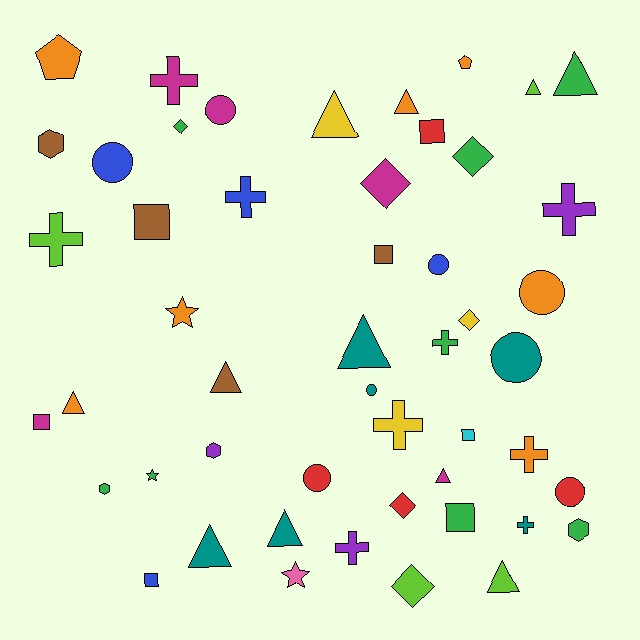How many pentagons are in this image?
There are 2 pentagons.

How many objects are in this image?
There are 50 objects.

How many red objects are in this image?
There are 4 red objects.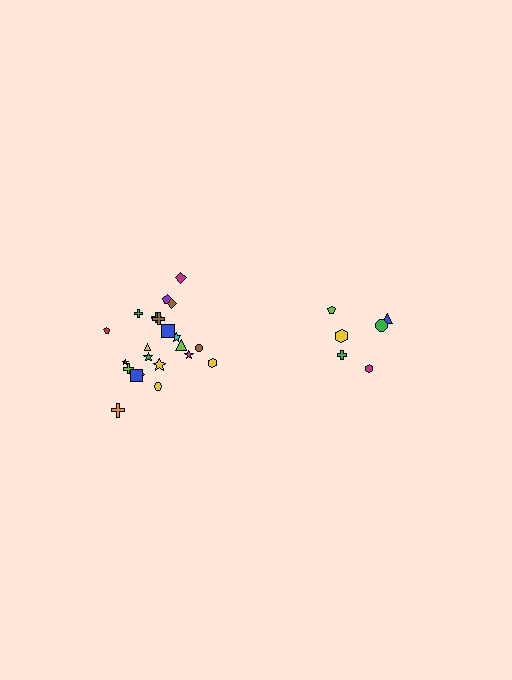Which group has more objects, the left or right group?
The left group.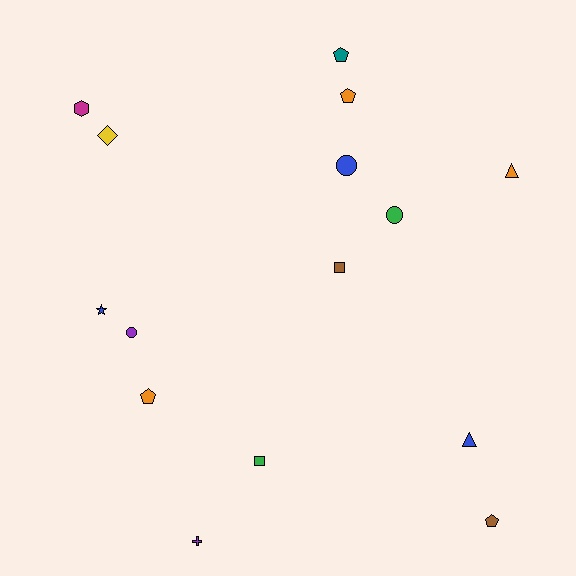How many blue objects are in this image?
There are 3 blue objects.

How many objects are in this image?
There are 15 objects.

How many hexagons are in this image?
There is 1 hexagon.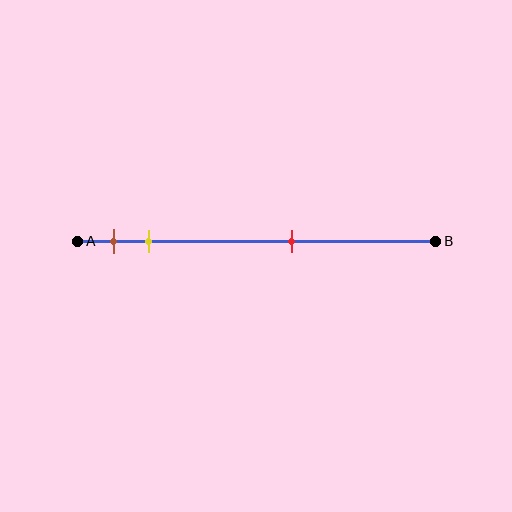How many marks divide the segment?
There are 3 marks dividing the segment.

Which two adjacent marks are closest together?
The brown and yellow marks are the closest adjacent pair.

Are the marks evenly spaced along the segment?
No, the marks are not evenly spaced.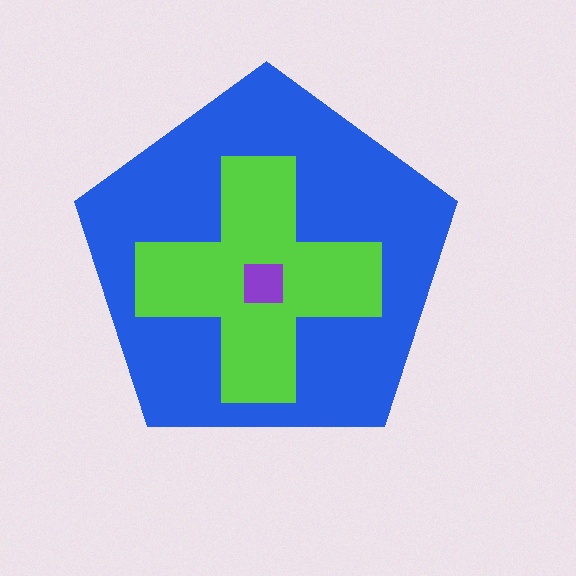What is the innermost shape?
The purple square.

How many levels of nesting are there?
3.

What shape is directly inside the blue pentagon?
The lime cross.